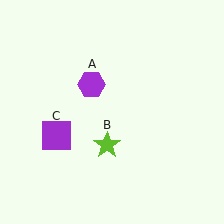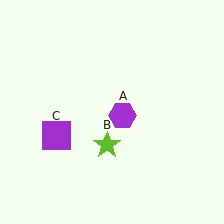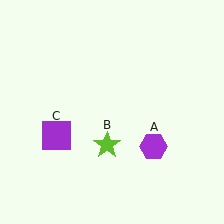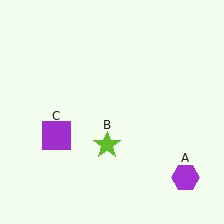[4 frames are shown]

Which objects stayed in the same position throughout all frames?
Lime star (object B) and purple square (object C) remained stationary.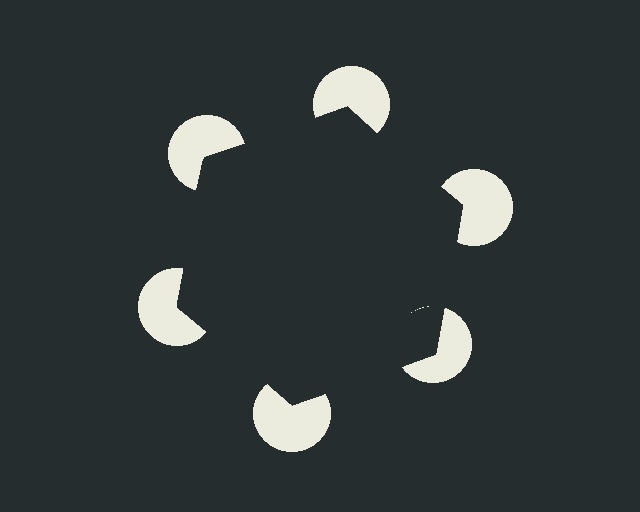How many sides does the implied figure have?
6 sides.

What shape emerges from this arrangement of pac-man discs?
An illusory hexagon — its edges are inferred from the aligned wedge cuts in the pac-man discs, not physically drawn.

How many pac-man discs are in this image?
There are 6 — one at each vertex of the illusory hexagon.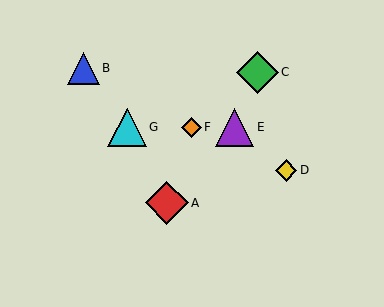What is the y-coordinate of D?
Object D is at y≈170.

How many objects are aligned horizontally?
3 objects (E, F, G) are aligned horizontally.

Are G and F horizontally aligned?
Yes, both are at y≈127.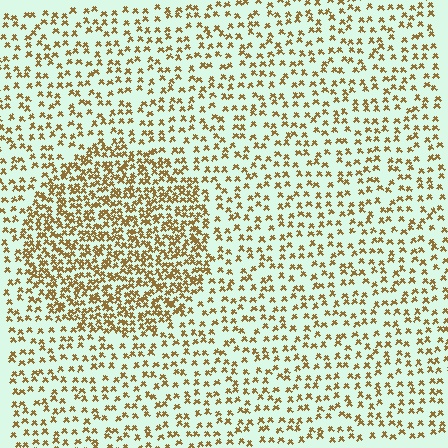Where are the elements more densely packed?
The elements are more densely packed inside the circle boundary.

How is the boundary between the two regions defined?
The boundary is defined by a change in element density (approximately 2.1x ratio). All elements are the same color, size, and shape.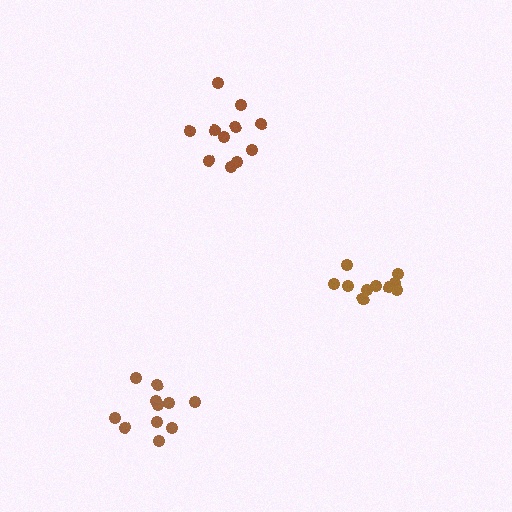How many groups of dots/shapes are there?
There are 3 groups.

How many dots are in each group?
Group 1: 11 dots, Group 2: 10 dots, Group 3: 11 dots (32 total).